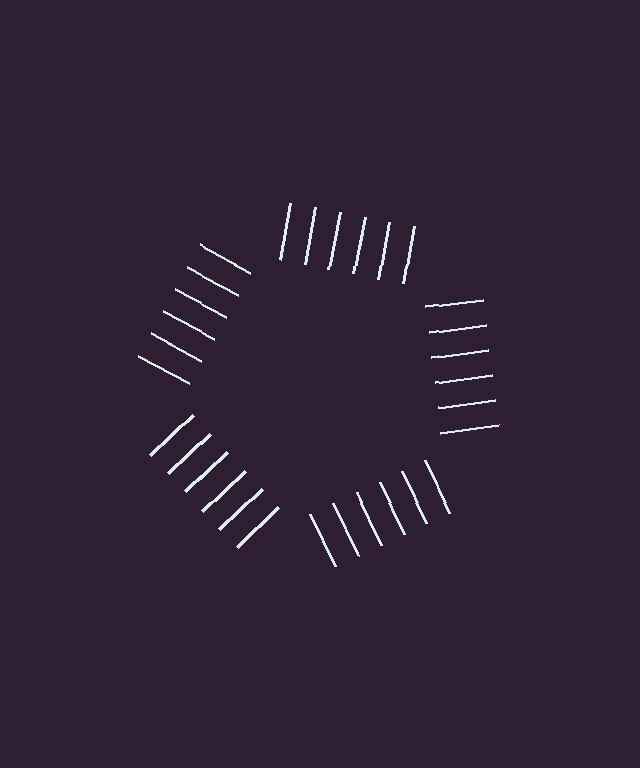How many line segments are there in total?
30 — 6 along each of the 5 edges.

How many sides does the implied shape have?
5 sides — the line-ends trace a pentagon.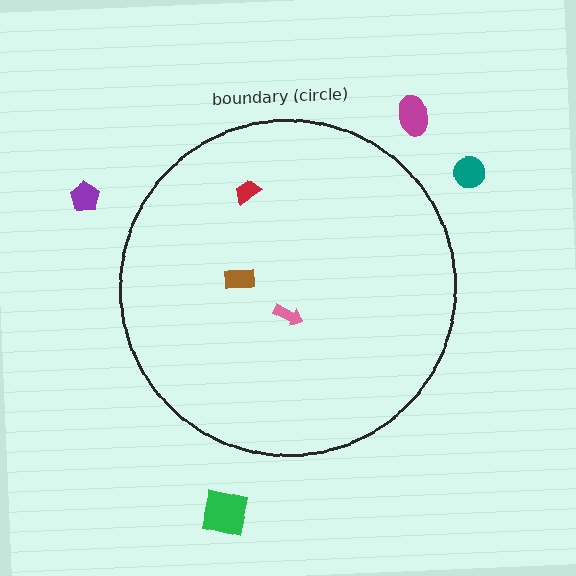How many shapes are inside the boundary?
3 inside, 4 outside.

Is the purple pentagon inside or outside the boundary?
Outside.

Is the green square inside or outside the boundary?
Outside.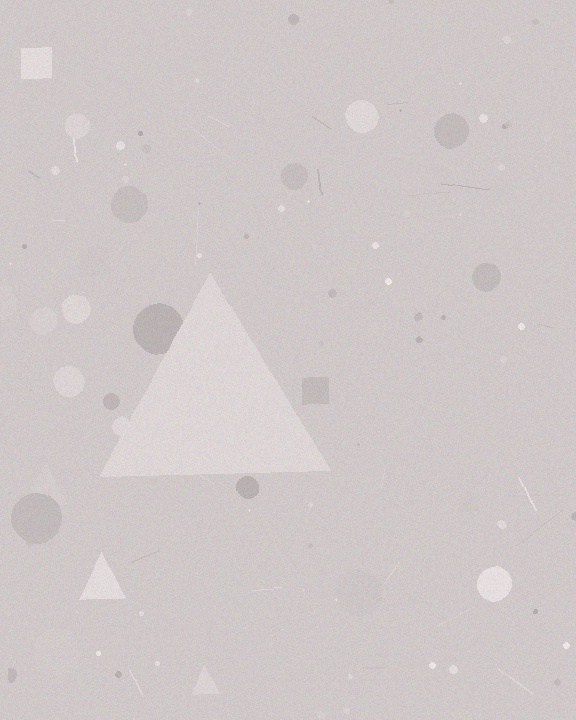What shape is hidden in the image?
A triangle is hidden in the image.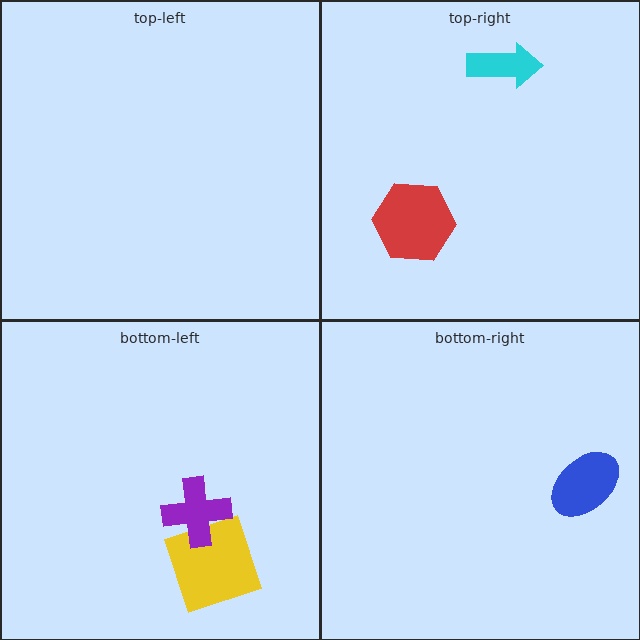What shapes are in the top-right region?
The cyan arrow, the red hexagon.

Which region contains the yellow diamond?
The bottom-left region.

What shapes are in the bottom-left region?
The yellow diamond, the purple cross.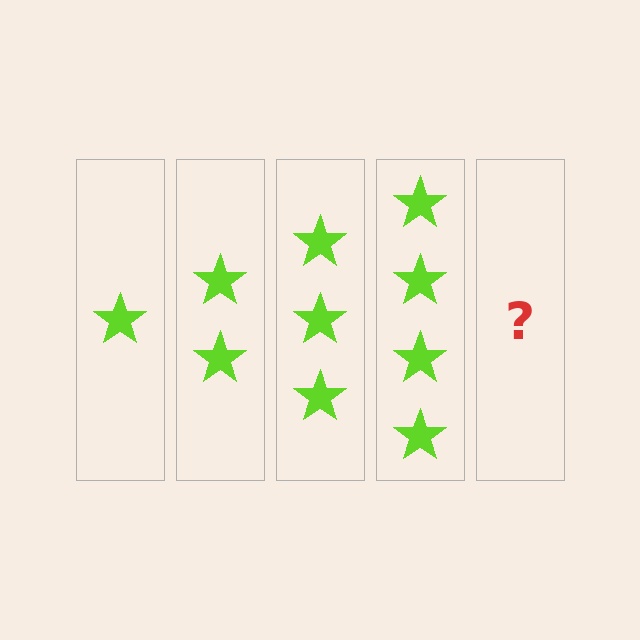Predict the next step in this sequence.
The next step is 5 stars.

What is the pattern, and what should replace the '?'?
The pattern is that each step adds one more star. The '?' should be 5 stars.